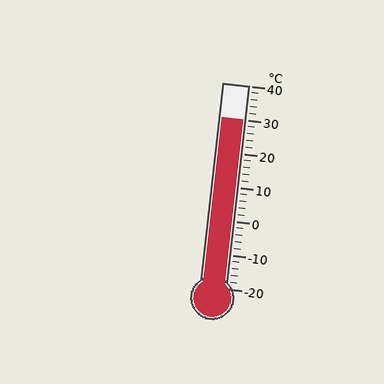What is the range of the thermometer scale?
The thermometer scale ranges from -20°C to 40°C.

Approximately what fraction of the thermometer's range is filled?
The thermometer is filled to approximately 85% of its range.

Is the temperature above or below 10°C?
The temperature is above 10°C.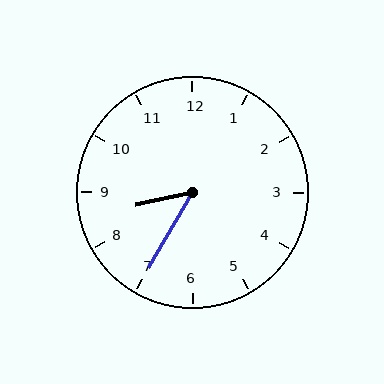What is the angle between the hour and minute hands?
Approximately 48 degrees.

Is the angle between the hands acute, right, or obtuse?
It is acute.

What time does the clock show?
8:35.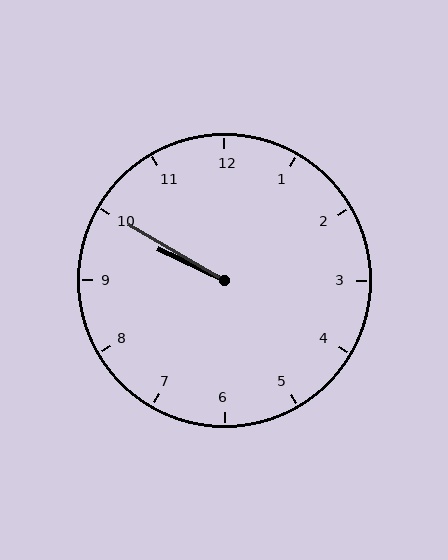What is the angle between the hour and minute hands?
Approximately 5 degrees.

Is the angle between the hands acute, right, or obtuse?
It is acute.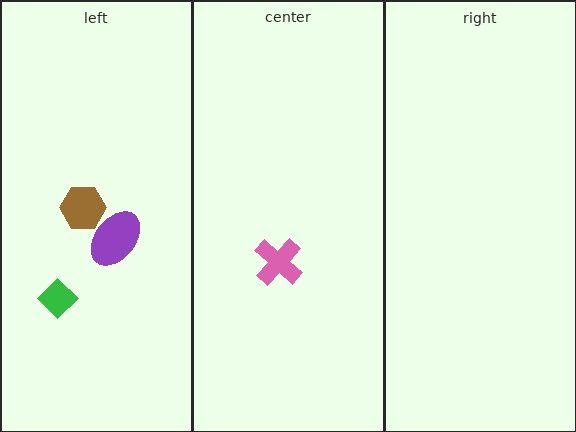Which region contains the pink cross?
The center region.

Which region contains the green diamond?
The left region.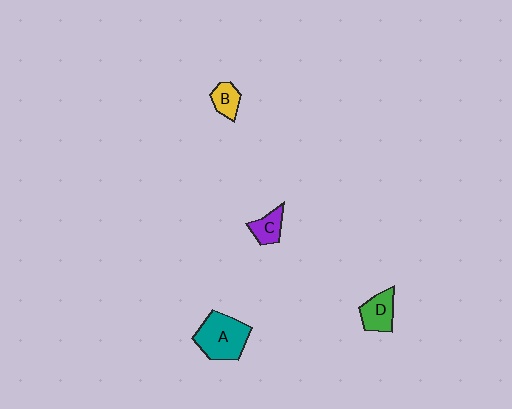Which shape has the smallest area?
Shape B (yellow).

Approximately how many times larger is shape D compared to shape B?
Approximately 1.3 times.